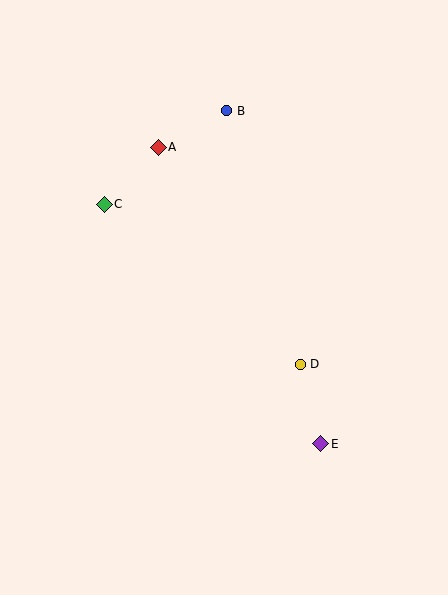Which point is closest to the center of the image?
Point D at (300, 364) is closest to the center.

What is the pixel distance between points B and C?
The distance between B and C is 154 pixels.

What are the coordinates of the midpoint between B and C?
The midpoint between B and C is at (165, 157).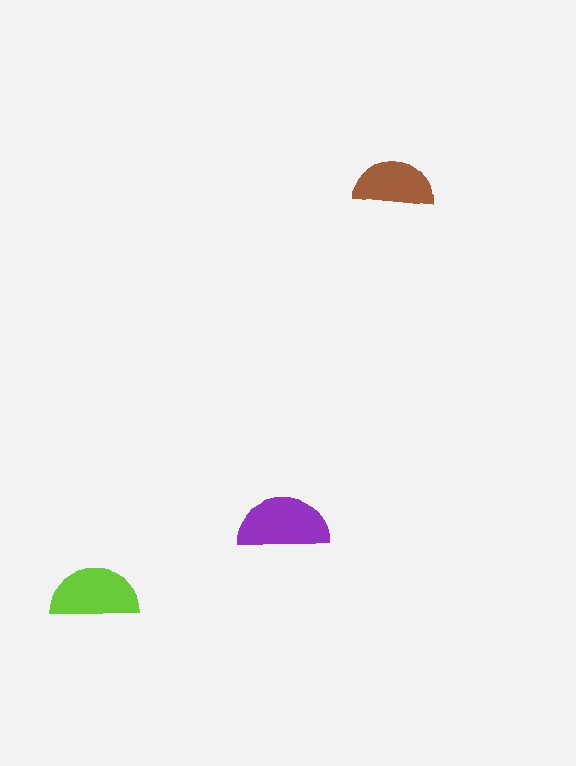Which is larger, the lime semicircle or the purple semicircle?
The purple one.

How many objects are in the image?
There are 3 objects in the image.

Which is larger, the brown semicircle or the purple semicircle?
The purple one.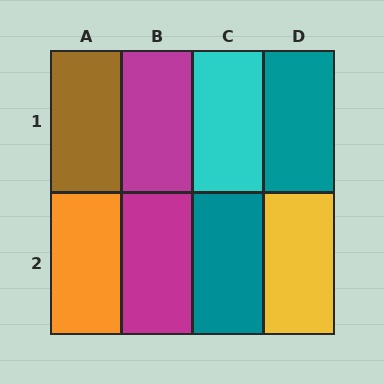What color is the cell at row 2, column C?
Teal.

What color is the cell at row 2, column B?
Magenta.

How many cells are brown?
1 cell is brown.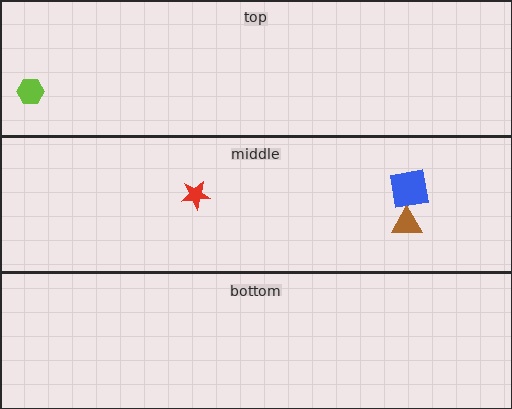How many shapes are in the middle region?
3.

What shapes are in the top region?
The lime hexagon.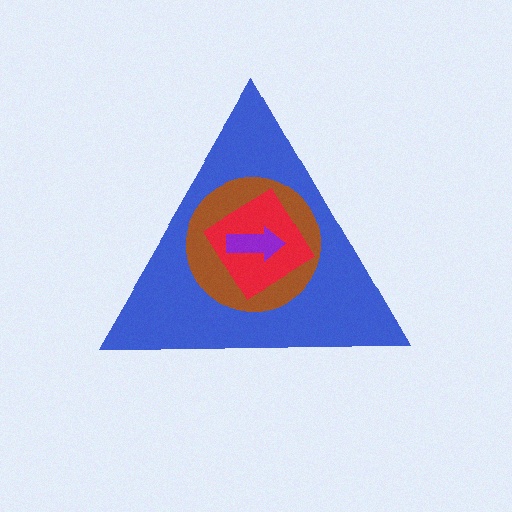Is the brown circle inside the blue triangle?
Yes.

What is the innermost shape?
The purple arrow.